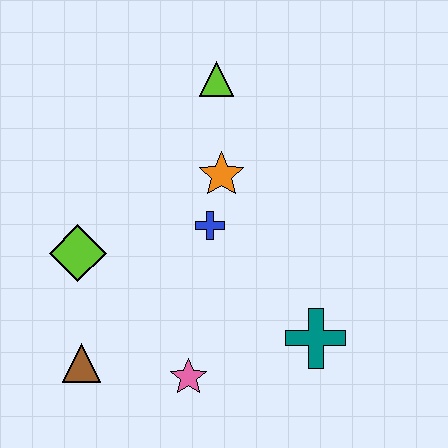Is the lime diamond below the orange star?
Yes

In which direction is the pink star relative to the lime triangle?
The pink star is below the lime triangle.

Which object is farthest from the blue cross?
The brown triangle is farthest from the blue cross.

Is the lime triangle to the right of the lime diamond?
Yes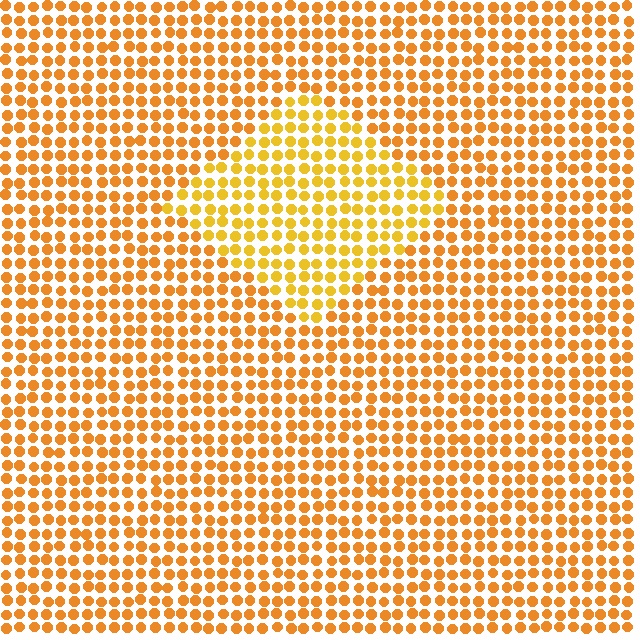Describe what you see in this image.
The image is filled with small orange elements in a uniform arrangement. A diamond-shaped region is visible where the elements are tinted to a slightly different hue, forming a subtle color boundary.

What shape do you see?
I see a diamond.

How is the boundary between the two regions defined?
The boundary is defined purely by a slight shift in hue (about 17 degrees). Spacing, size, and orientation are identical on both sides.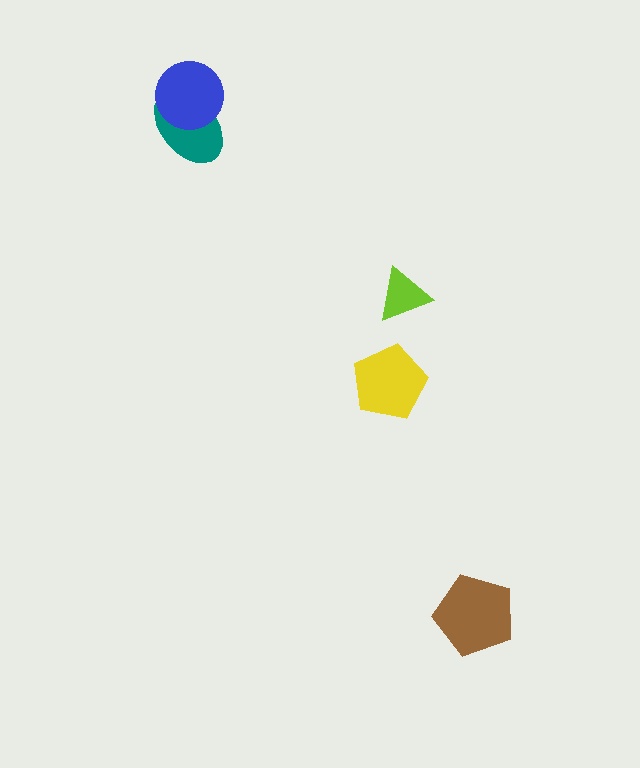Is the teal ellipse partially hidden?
Yes, it is partially covered by another shape.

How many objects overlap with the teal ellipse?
1 object overlaps with the teal ellipse.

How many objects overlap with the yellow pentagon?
0 objects overlap with the yellow pentagon.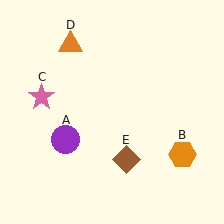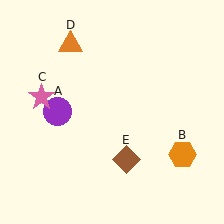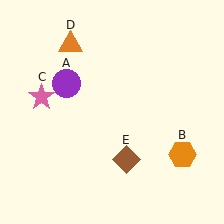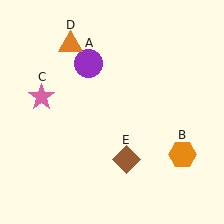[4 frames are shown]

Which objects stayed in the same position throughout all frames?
Orange hexagon (object B) and pink star (object C) and orange triangle (object D) and brown diamond (object E) remained stationary.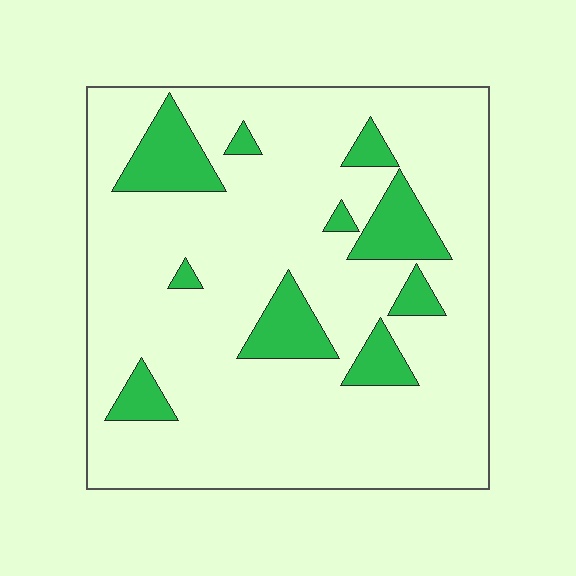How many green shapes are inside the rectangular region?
10.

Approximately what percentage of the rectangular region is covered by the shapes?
Approximately 15%.